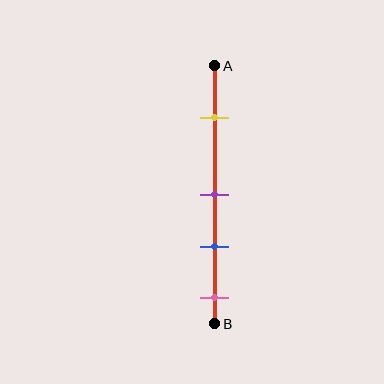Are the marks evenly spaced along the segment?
No, the marks are not evenly spaced.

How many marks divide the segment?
There are 4 marks dividing the segment.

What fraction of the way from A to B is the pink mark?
The pink mark is approximately 90% (0.9) of the way from A to B.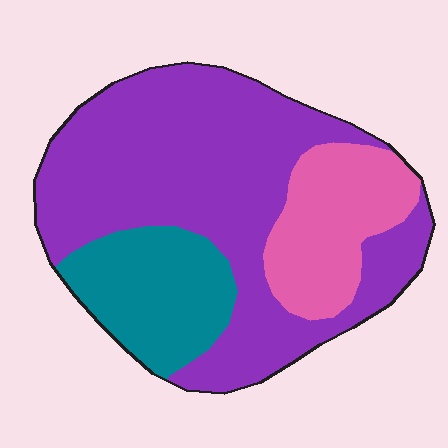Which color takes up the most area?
Purple, at roughly 60%.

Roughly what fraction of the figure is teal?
Teal covers around 20% of the figure.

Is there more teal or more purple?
Purple.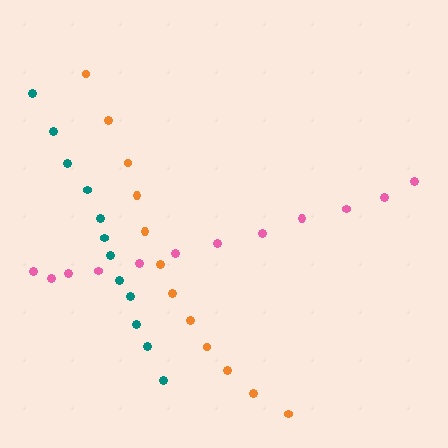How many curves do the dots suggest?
There are 3 distinct paths.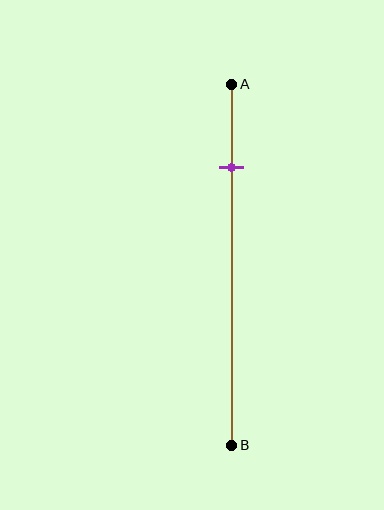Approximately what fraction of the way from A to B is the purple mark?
The purple mark is approximately 25% of the way from A to B.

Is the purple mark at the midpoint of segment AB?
No, the mark is at about 25% from A, not at the 50% midpoint.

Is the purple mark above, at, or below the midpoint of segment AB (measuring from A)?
The purple mark is above the midpoint of segment AB.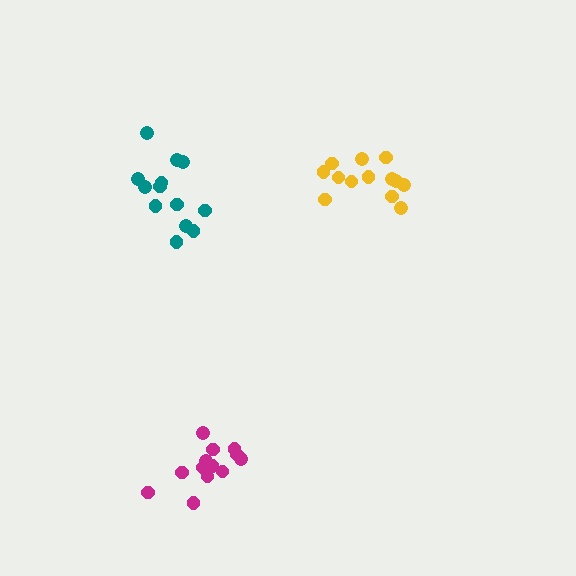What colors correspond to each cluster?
The clusters are colored: yellow, teal, magenta.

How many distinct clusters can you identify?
There are 3 distinct clusters.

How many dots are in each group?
Group 1: 13 dots, Group 2: 13 dots, Group 3: 14 dots (40 total).